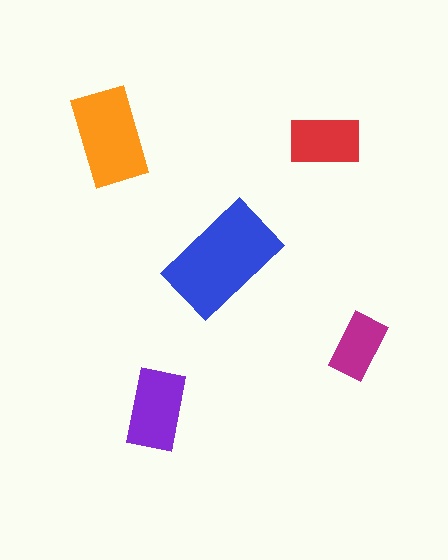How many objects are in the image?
There are 5 objects in the image.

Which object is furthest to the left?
The orange rectangle is leftmost.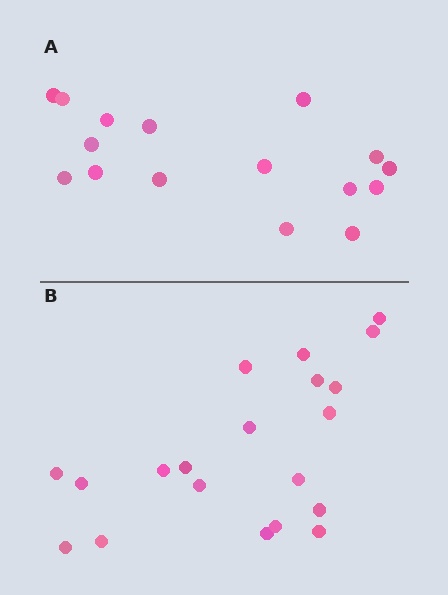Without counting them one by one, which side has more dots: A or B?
Region B (the bottom region) has more dots.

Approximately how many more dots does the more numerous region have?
Region B has about 4 more dots than region A.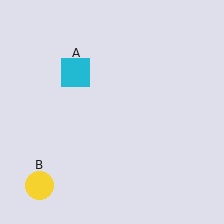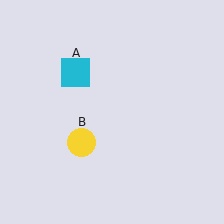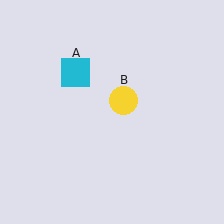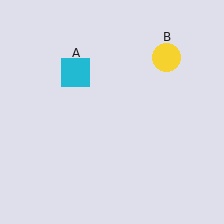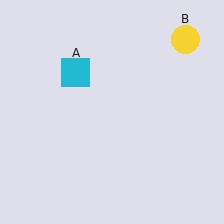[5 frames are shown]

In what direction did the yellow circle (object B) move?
The yellow circle (object B) moved up and to the right.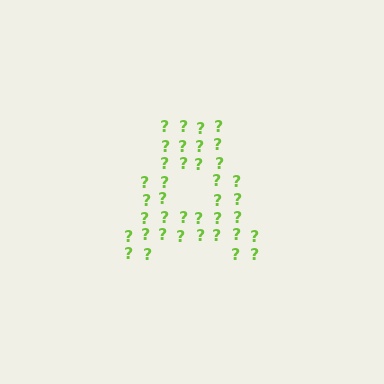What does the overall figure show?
The overall figure shows the letter A.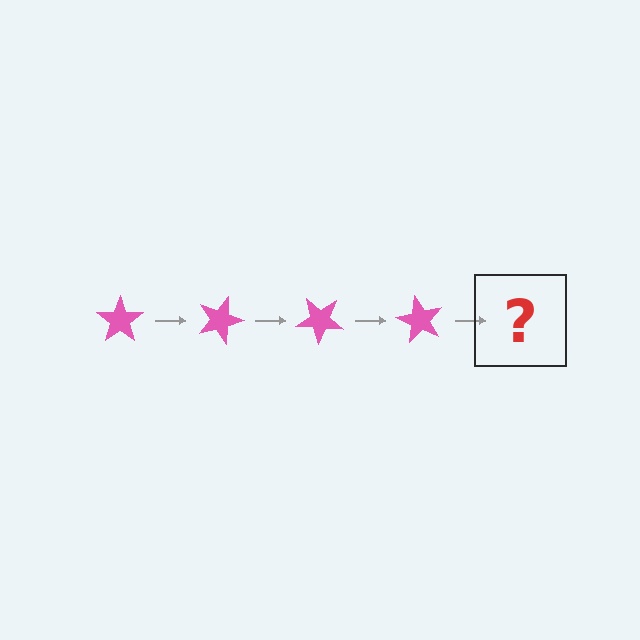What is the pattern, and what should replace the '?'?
The pattern is that the star rotates 20 degrees each step. The '?' should be a pink star rotated 80 degrees.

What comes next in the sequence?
The next element should be a pink star rotated 80 degrees.